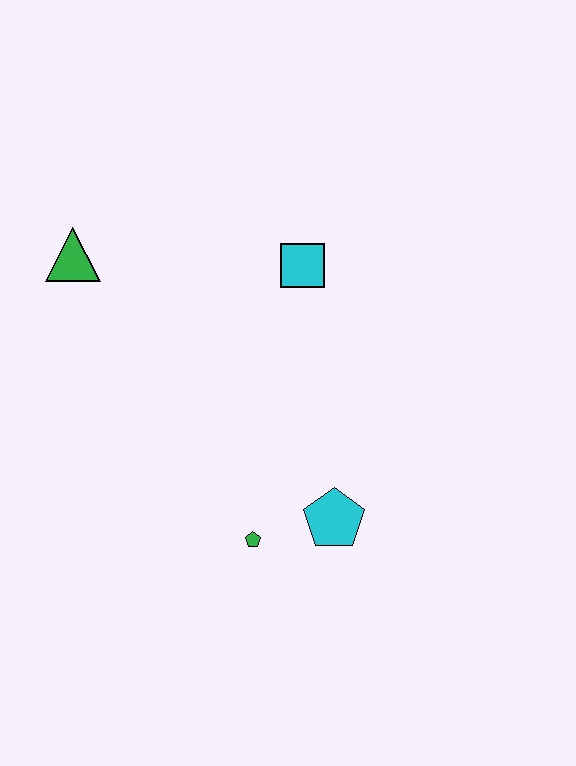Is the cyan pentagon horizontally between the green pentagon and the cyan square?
No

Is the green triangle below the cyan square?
No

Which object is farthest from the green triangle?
The cyan pentagon is farthest from the green triangle.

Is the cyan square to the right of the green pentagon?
Yes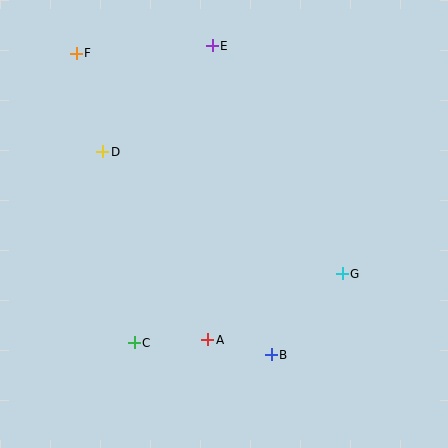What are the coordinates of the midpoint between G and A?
The midpoint between G and A is at (275, 307).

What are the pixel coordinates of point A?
Point A is at (208, 340).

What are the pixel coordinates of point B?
Point B is at (271, 355).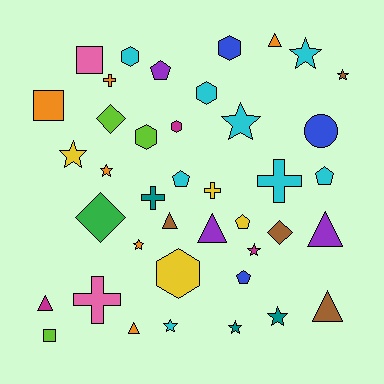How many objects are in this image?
There are 40 objects.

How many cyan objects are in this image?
There are 8 cyan objects.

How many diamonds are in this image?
There are 3 diamonds.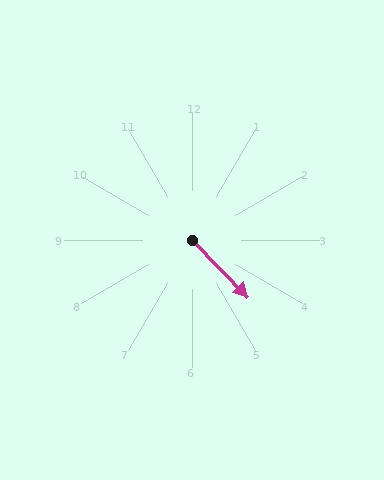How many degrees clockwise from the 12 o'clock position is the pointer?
Approximately 136 degrees.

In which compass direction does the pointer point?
Southeast.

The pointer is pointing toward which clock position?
Roughly 5 o'clock.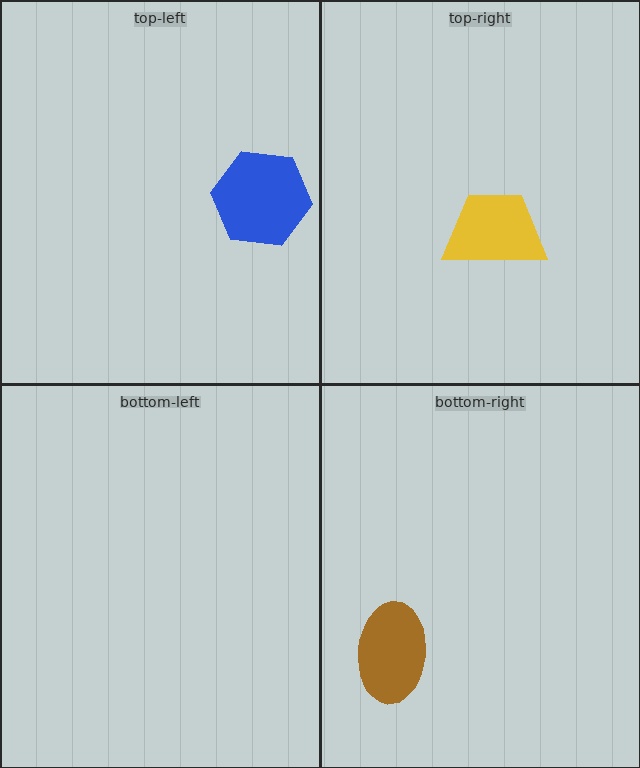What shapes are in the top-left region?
The blue hexagon.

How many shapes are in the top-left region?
1.